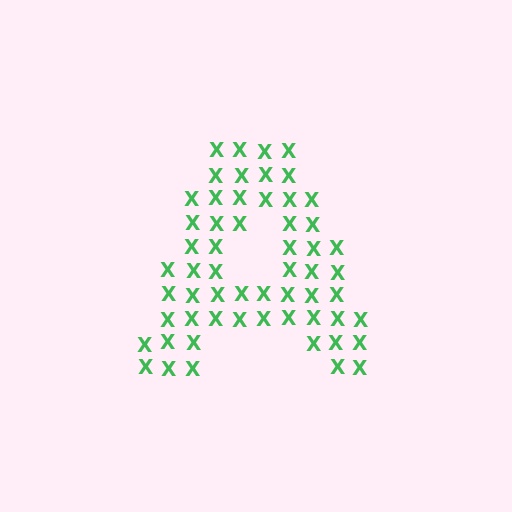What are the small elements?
The small elements are letter X's.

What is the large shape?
The large shape is the letter A.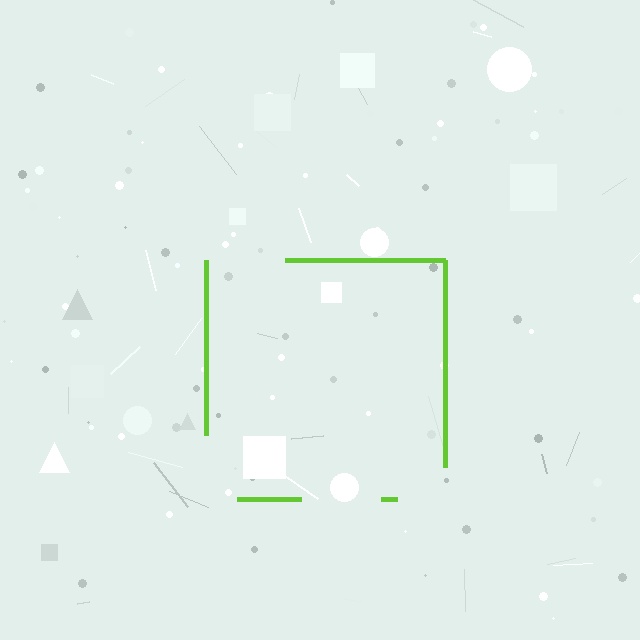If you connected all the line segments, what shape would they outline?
They would outline a square.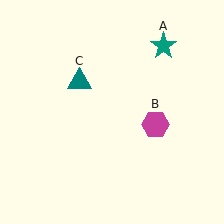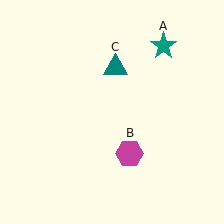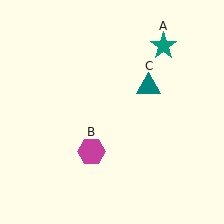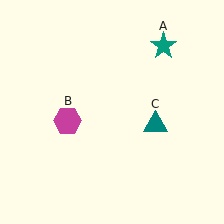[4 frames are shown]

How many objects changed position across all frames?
2 objects changed position: magenta hexagon (object B), teal triangle (object C).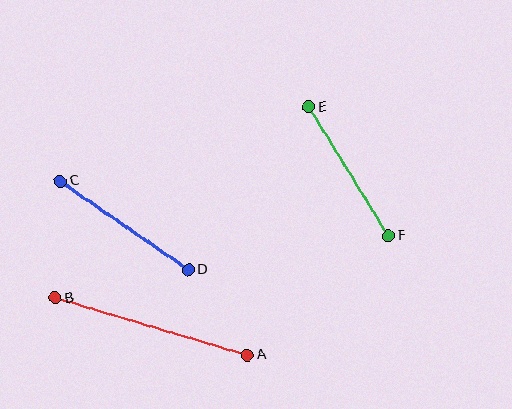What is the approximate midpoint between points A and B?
The midpoint is at approximately (151, 326) pixels.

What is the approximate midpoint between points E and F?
The midpoint is at approximately (349, 171) pixels.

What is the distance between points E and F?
The distance is approximately 152 pixels.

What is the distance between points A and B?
The distance is approximately 201 pixels.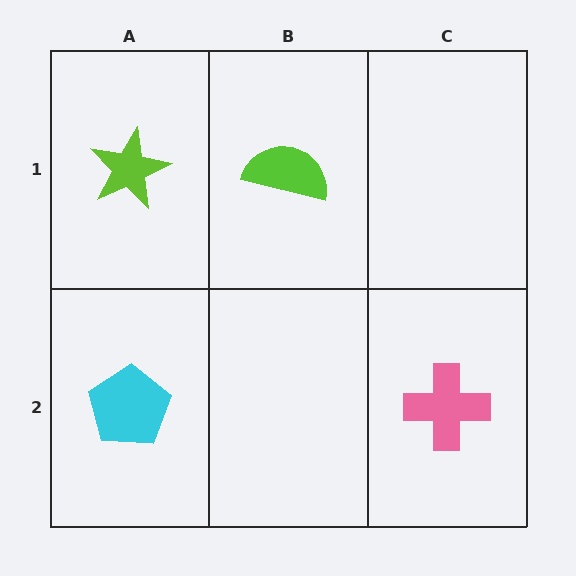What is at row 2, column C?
A pink cross.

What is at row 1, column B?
A lime semicircle.